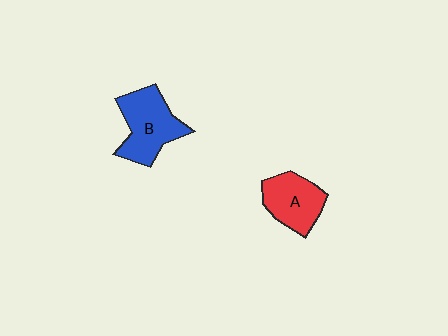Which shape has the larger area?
Shape B (blue).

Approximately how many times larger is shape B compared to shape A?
Approximately 1.3 times.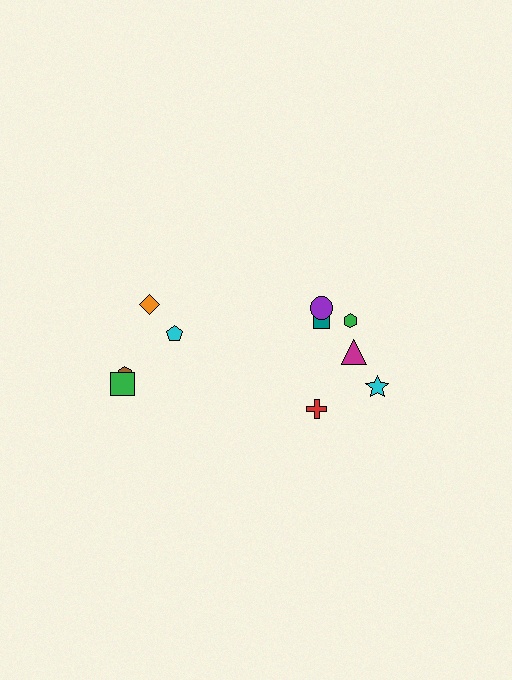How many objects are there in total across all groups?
There are 10 objects.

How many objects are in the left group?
There are 4 objects.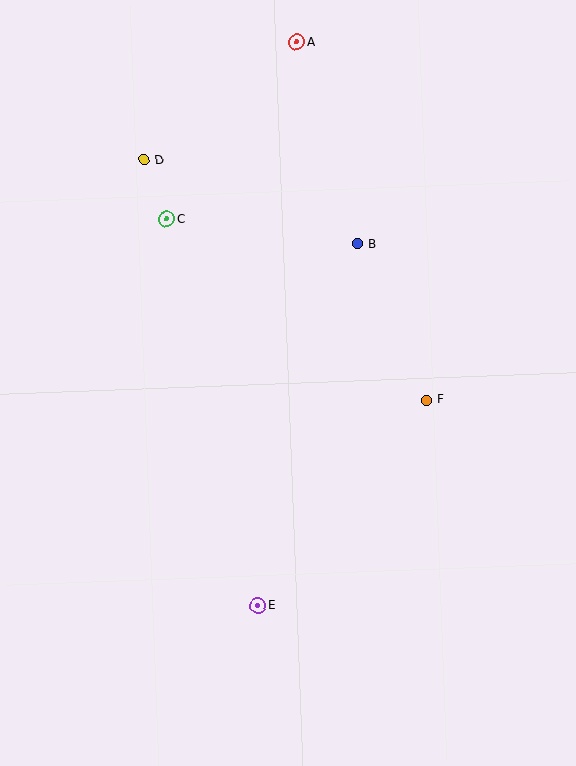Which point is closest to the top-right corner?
Point A is closest to the top-right corner.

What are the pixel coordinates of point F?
Point F is at (426, 400).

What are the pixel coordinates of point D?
Point D is at (144, 160).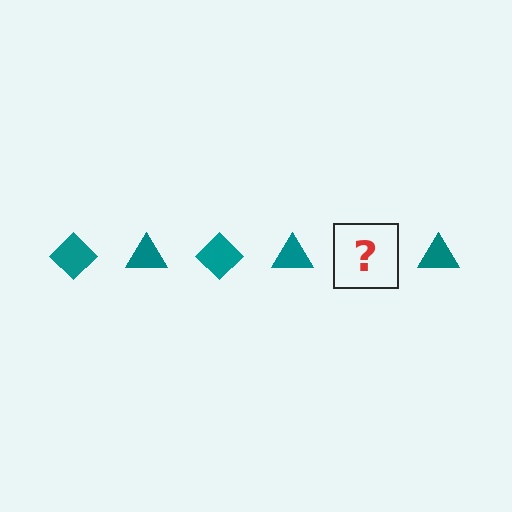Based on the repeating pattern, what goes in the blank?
The blank should be a teal diamond.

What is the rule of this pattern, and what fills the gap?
The rule is that the pattern cycles through diamond, triangle shapes in teal. The gap should be filled with a teal diamond.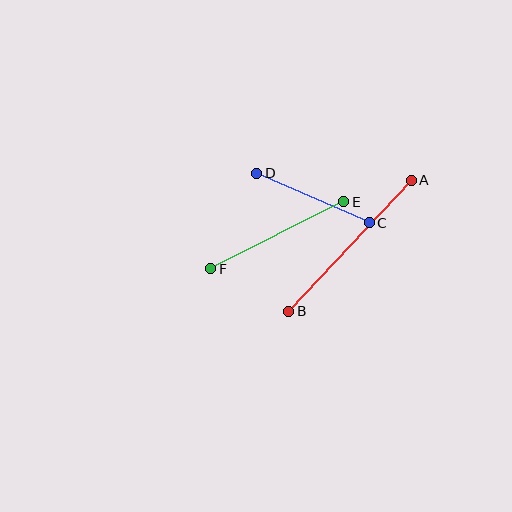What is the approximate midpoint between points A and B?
The midpoint is at approximately (350, 246) pixels.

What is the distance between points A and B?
The distance is approximately 180 pixels.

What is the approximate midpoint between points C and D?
The midpoint is at approximately (313, 198) pixels.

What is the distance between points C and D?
The distance is approximately 123 pixels.